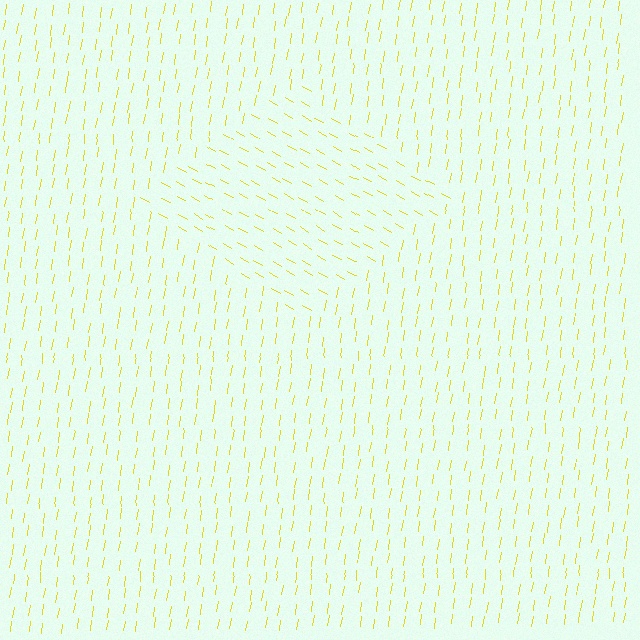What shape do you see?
I see a diamond.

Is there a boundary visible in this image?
Yes, there is a texture boundary formed by a change in line orientation.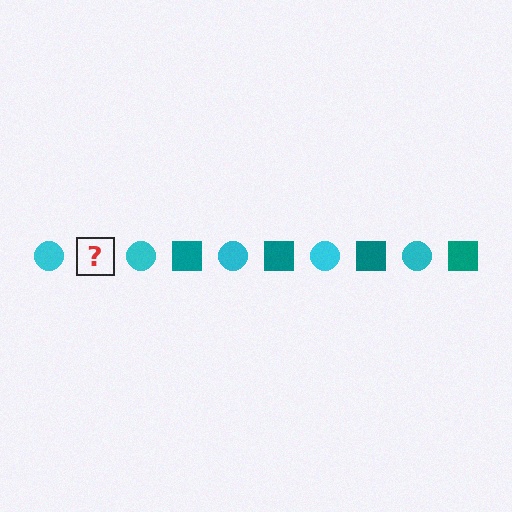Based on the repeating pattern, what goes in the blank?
The blank should be a teal square.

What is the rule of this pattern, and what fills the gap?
The rule is that the pattern alternates between cyan circle and teal square. The gap should be filled with a teal square.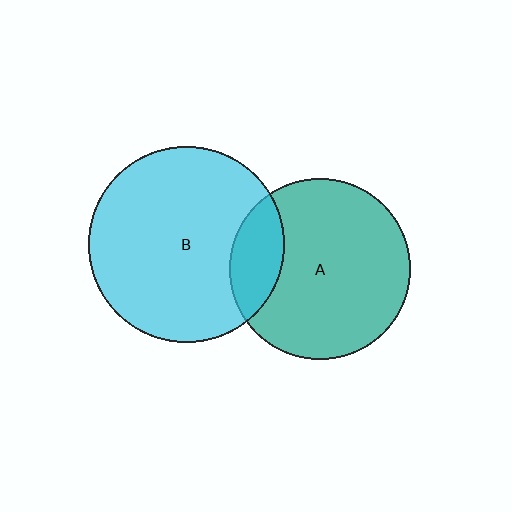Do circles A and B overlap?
Yes.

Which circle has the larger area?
Circle B (cyan).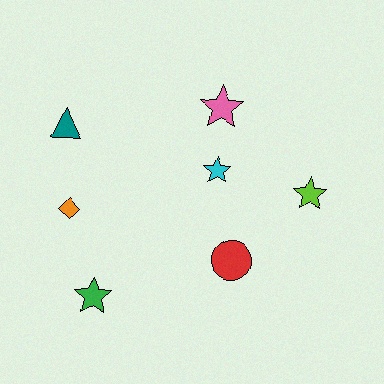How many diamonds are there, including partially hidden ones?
There is 1 diamond.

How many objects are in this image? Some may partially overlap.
There are 7 objects.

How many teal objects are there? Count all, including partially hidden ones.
There is 1 teal object.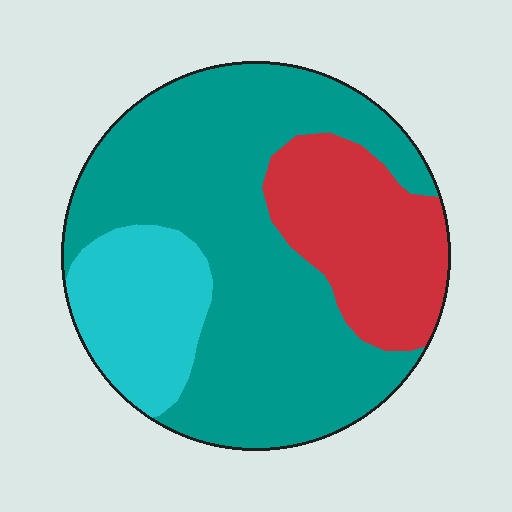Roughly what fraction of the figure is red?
Red takes up about one fifth (1/5) of the figure.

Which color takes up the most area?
Teal, at roughly 60%.